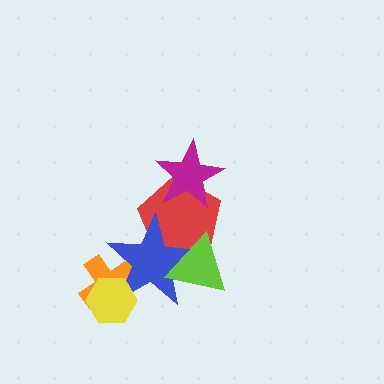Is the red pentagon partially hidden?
Yes, it is partially covered by another shape.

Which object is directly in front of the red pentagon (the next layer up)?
The blue star is directly in front of the red pentagon.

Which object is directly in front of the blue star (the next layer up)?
The yellow hexagon is directly in front of the blue star.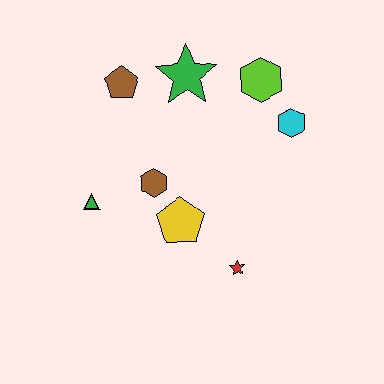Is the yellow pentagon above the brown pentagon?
No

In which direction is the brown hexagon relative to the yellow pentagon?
The brown hexagon is above the yellow pentagon.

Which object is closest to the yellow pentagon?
The brown hexagon is closest to the yellow pentagon.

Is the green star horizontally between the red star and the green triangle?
Yes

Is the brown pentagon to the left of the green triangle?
No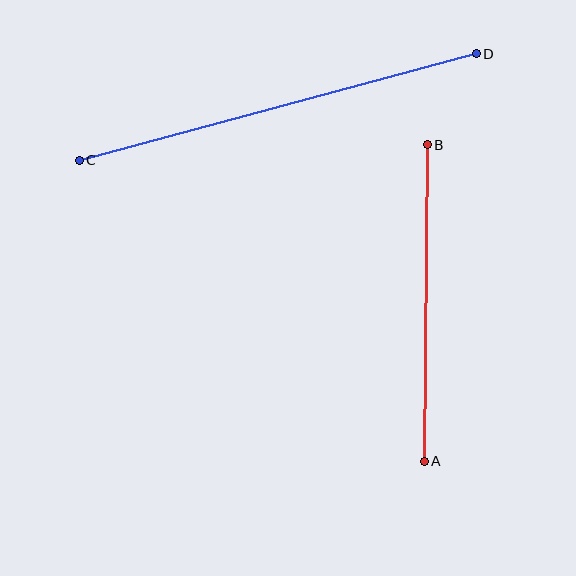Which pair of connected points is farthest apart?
Points C and D are farthest apart.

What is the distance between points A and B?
The distance is approximately 316 pixels.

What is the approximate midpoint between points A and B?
The midpoint is at approximately (426, 303) pixels.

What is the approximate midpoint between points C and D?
The midpoint is at approximately (278, 107) pixels.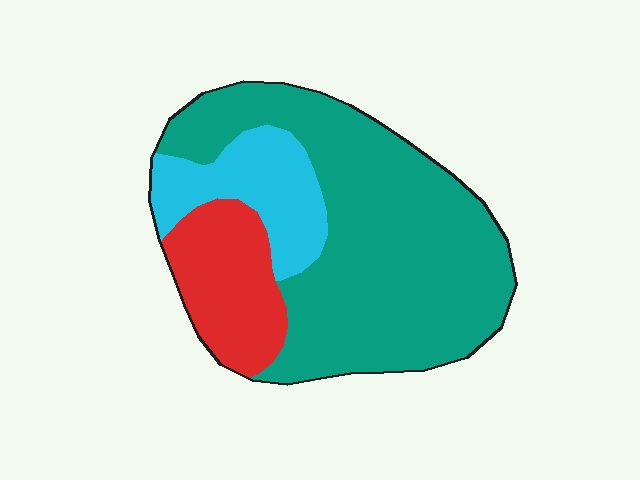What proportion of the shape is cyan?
Cyan covers around 15% of the shape.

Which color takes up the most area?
Teal, at roughly 65%.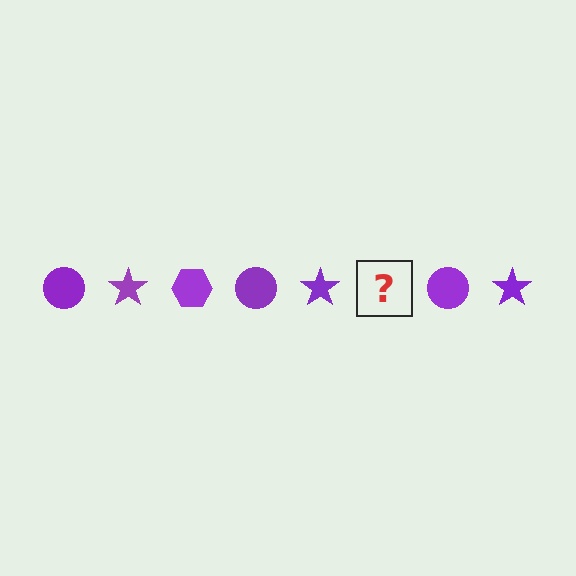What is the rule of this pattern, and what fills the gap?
The rule is that the pattern cycles through circle, star, hexagon shapes in purple. The gap should be filled with a purple hexagon.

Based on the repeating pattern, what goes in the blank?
The blank should be a purple hexagon.